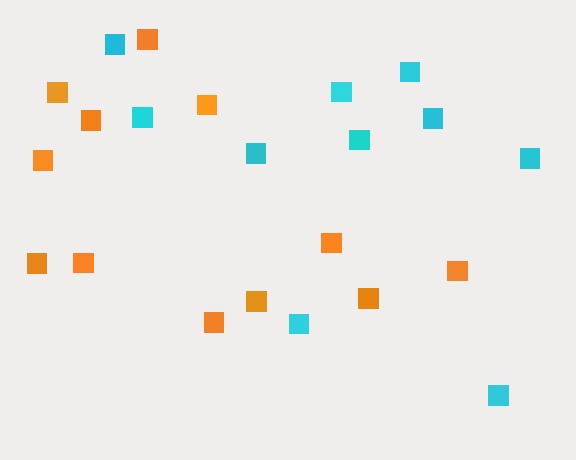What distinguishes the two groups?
There are 2 groups: one group of orange squares (12) and one group of cyan squares (10).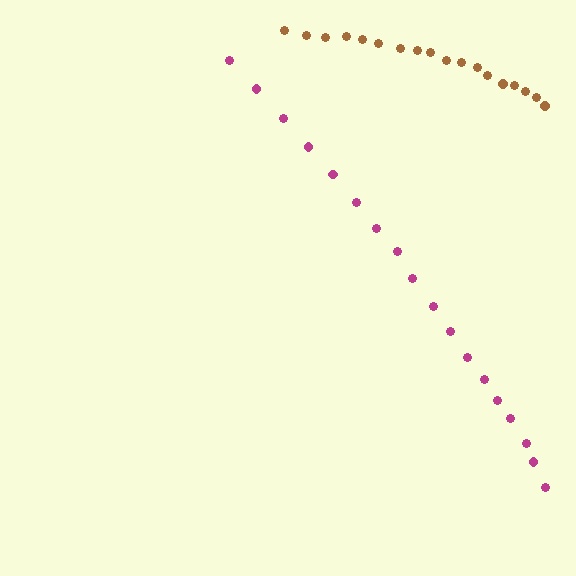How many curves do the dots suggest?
There are 2 distinct paths.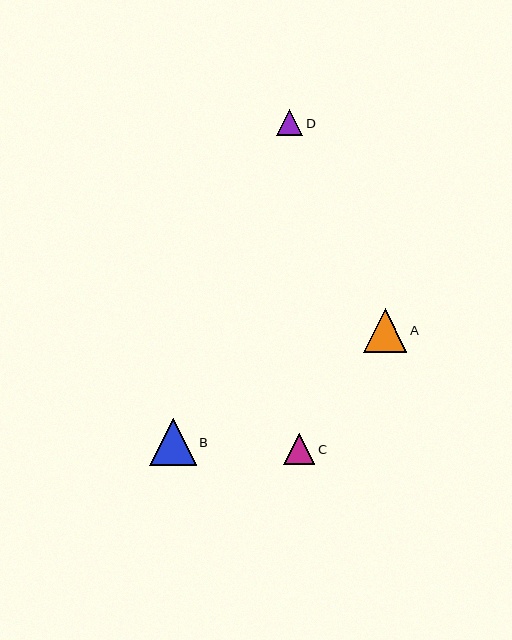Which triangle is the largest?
Triangle B is the largest with a size of approximately 46 pixels.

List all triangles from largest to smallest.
From largest to smallest: B, A, C, D.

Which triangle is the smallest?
Triangle D is the smallest with a size of approximately 27 pixels.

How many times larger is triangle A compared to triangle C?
Triangle A is approximately 1.4 times the size of triangle C.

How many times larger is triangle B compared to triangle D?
Triangle B is approximately 1.7 times the size of triangle D.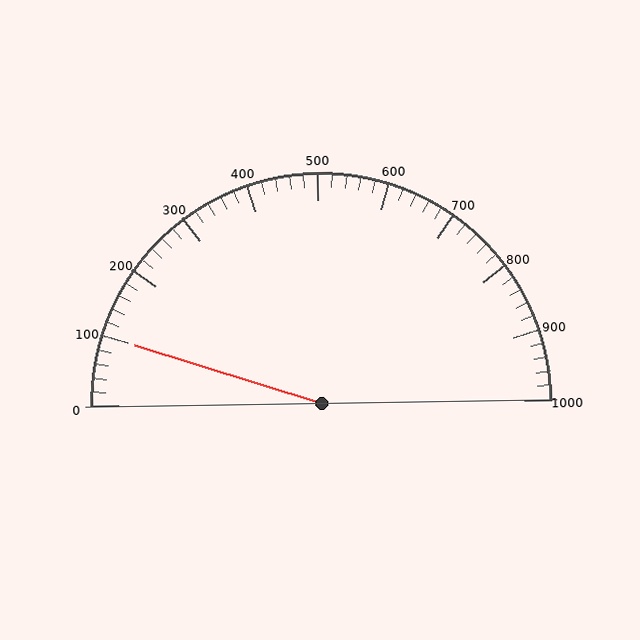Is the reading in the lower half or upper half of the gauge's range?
The reading is in the lower half of the range (0 to 1000).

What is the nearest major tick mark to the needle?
The nearest major tick mark is 100.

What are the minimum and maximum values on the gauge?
The gauge ranges from 0 to 1000.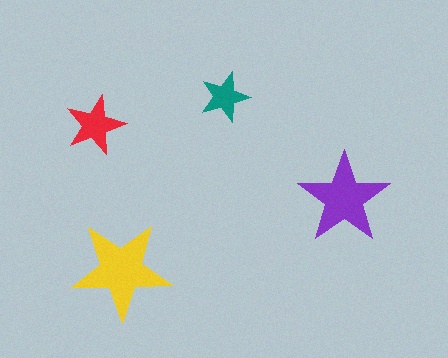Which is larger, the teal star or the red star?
The red one.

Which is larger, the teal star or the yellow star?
The yellow one.